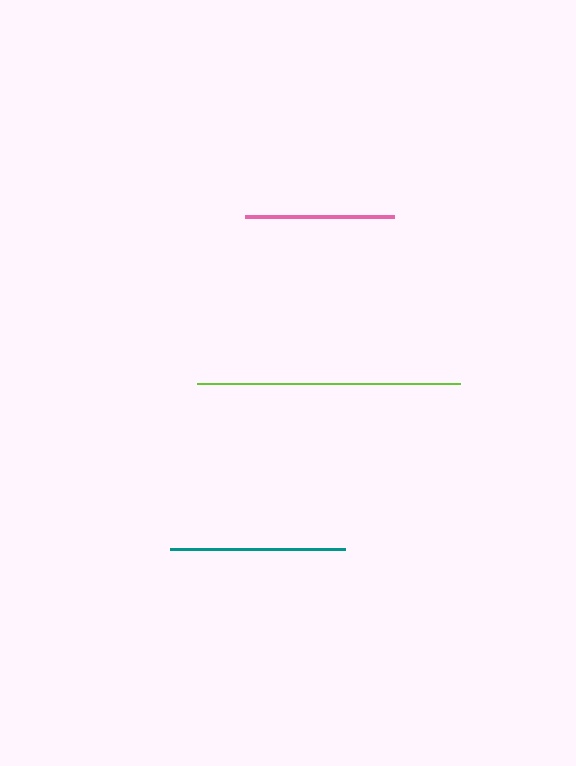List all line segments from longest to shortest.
From longest to shortest: lime, teal, pink.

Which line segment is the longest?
The lime line is the longest at approximately 264 pixels.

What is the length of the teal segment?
The teal segment is approximately 175 pixels long.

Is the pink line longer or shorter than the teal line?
The teal line is longer than the pink line.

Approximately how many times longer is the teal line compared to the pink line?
The teal line is approximately 1.2 times the length of the pink line.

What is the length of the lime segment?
The lime segment is approximately 264 pixels long.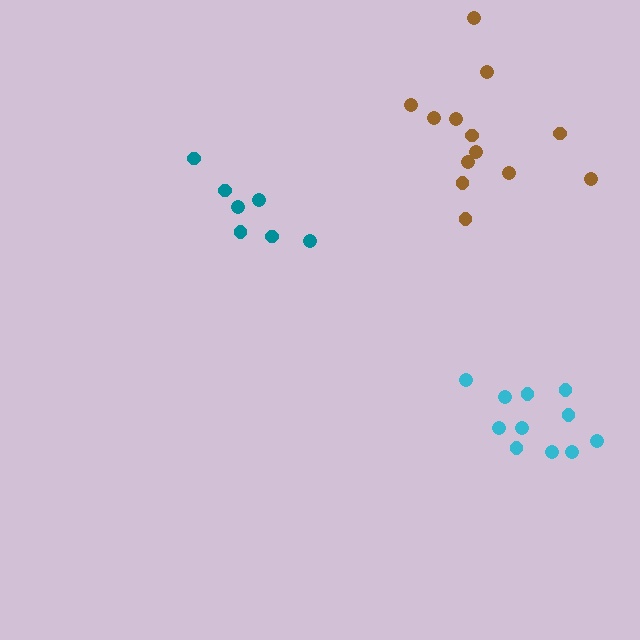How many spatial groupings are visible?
There are 3 spatial groupings.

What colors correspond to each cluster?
The clusters are colored: teal, cyan, brown.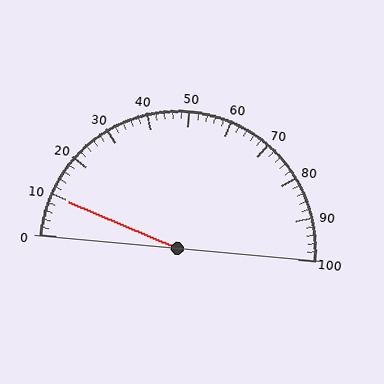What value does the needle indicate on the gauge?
The needle indicates approximately 10.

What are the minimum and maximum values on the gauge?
The gauge ranges from 0 to 100.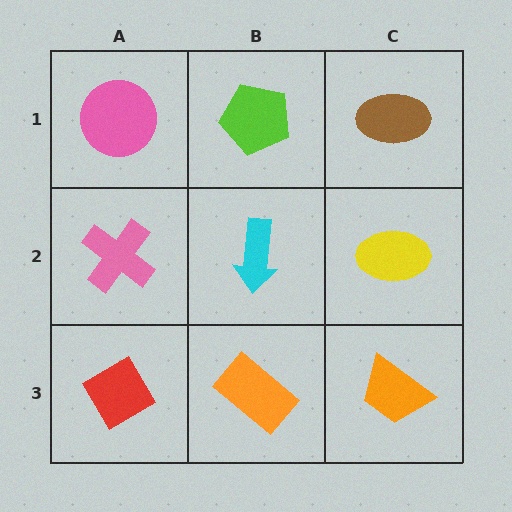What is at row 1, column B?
A lime pentagon.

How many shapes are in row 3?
3 shapes.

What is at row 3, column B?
An orange rectangle.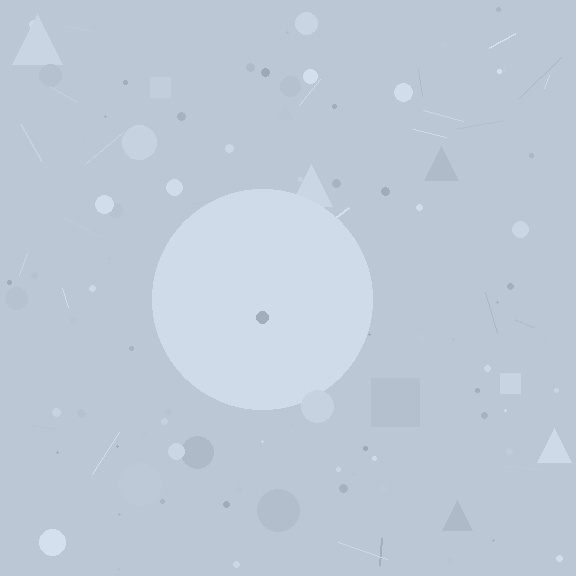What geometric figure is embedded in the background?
A circle is embedded in the background.